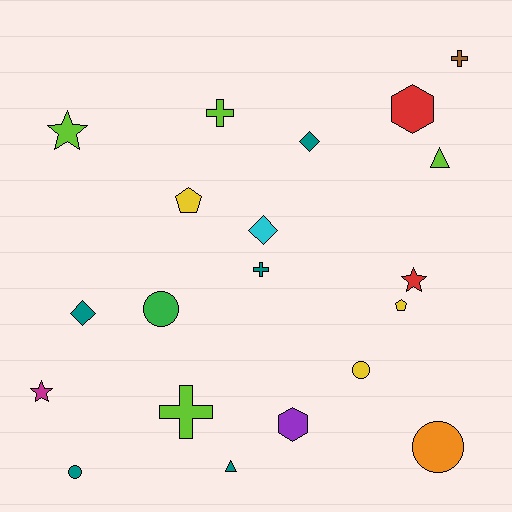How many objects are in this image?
There are 20 objects.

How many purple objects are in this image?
There is 1 purple object.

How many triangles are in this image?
There are 2 triangles.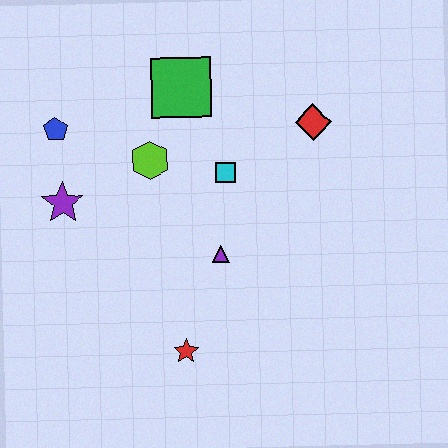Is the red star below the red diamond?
Yes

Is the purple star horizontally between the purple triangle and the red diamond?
No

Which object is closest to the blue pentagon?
The purple star is closest to the blue pentagon.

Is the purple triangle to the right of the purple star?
Yes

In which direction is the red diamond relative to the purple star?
The red diamond is to the right of the purple star.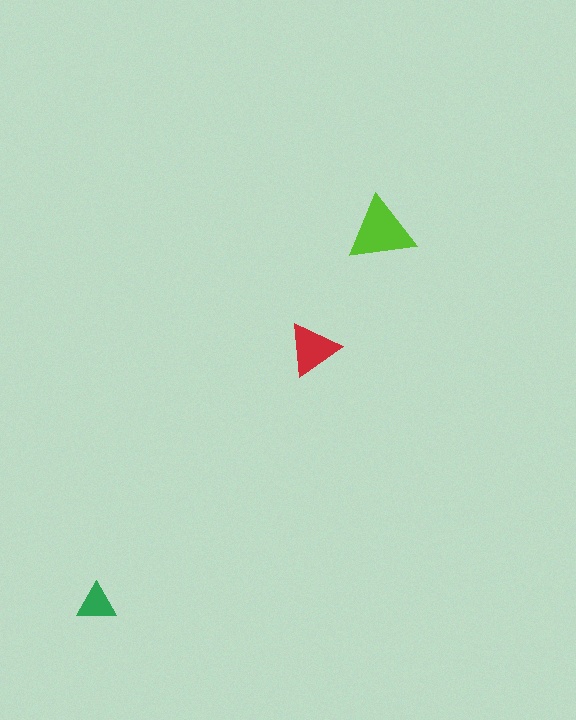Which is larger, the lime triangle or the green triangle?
The lime one.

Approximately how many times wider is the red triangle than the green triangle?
About 1.5 times wider.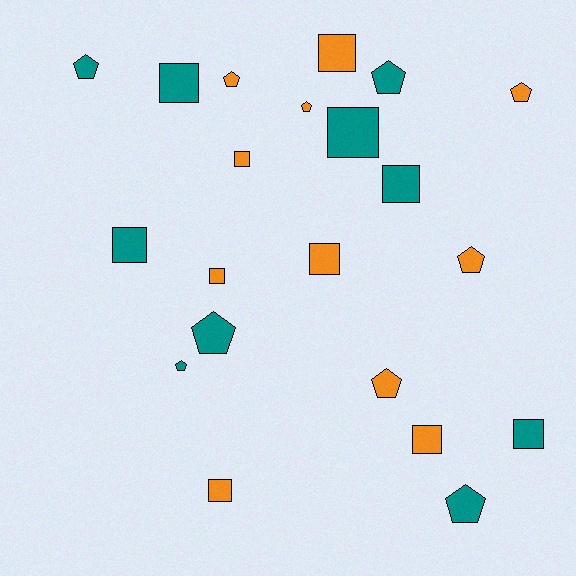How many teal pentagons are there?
There are 5 teal pentagons.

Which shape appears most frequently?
Square, with 11 objects.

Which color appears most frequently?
Orange, with 11 objects.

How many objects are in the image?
There are 21 objects.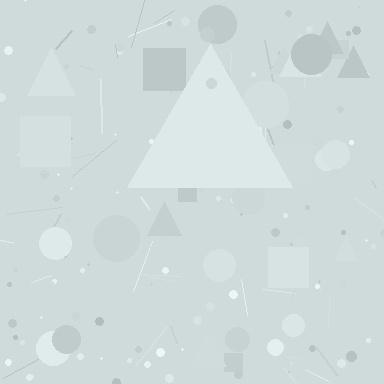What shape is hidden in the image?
A triangle is hidden in the image.